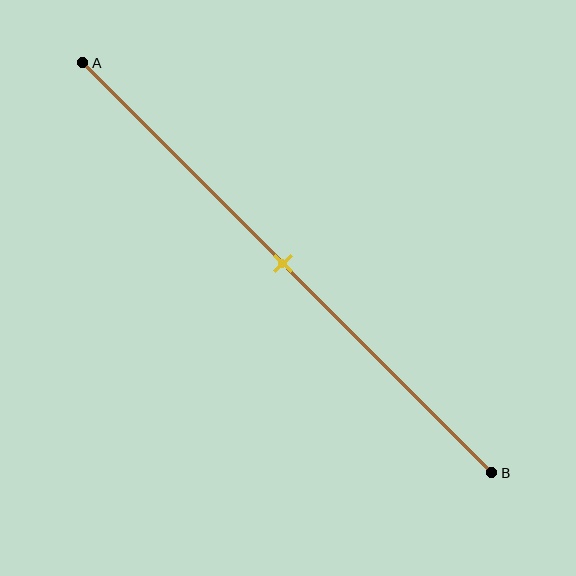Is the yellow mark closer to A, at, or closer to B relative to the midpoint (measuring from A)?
The yellow mark is approximately at the midpoint of segment AB.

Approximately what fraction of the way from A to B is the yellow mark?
The yellow mark is approximately 50% of the way from A to B.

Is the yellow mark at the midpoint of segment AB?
Yes, the mark is approximately at the midpoint.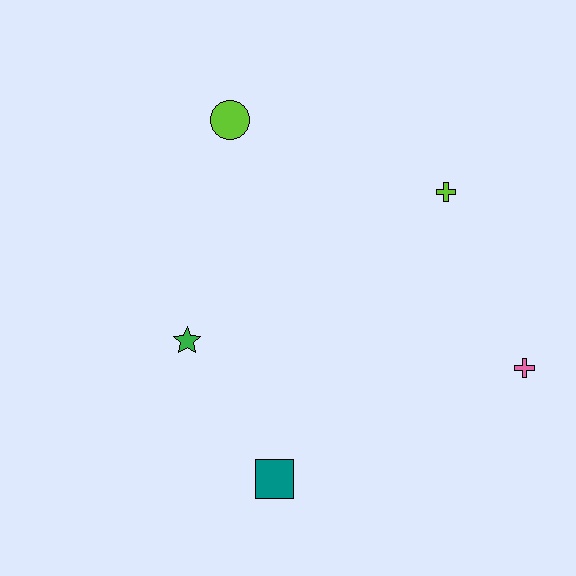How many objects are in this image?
There are 5 objects.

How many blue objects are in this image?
There are no blue objects.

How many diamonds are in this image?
There are no diamonds.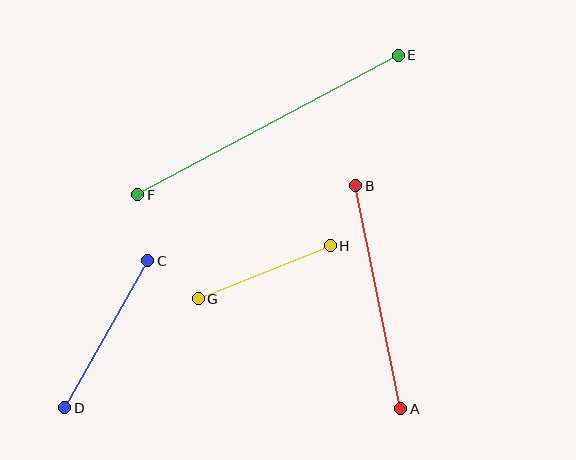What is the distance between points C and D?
The distance is approximately 169 pixels.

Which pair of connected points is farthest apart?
Points E and F are farthest apart.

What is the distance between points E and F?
The distance is approximately 295 pixels.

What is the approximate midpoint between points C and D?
The midpoint is at approximately (106, 334) pixels.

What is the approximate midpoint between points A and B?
The midpoint is at approximately (378, 297) pixels.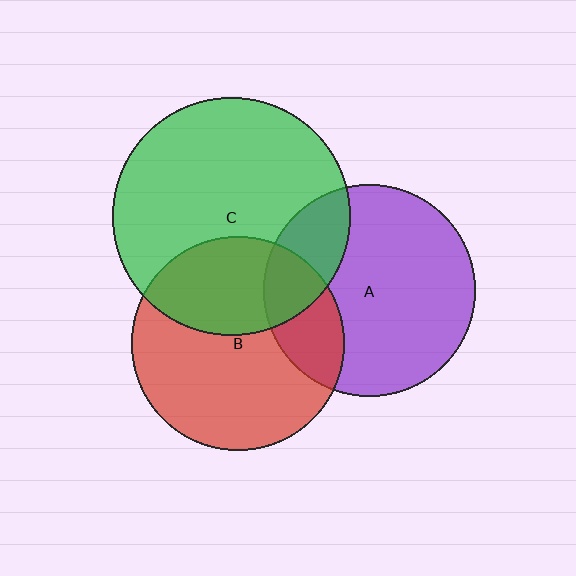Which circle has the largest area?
Circle C (green).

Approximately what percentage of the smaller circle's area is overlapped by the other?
Approximately 20%.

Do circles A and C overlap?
Yes.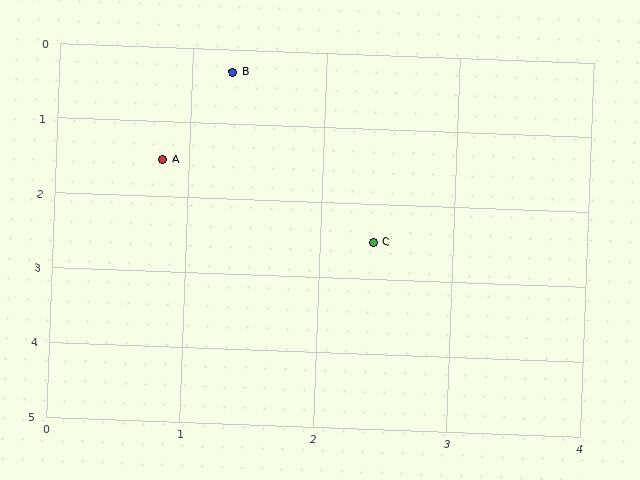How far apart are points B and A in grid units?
Points B and A are about 1.3 grid units apart.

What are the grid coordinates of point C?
Point C is at approximately (2.4, 2.5).